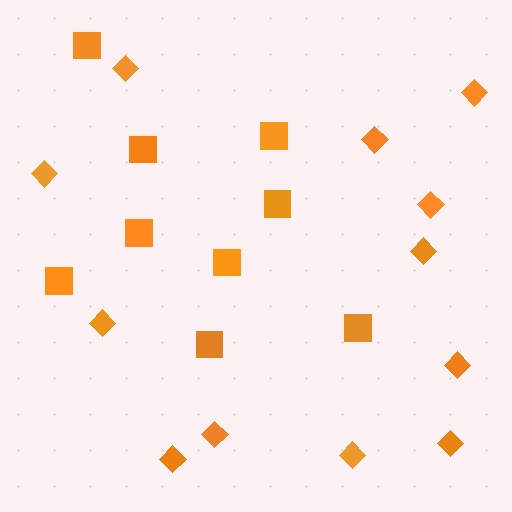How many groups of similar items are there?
There are 2 groups: one group of diamonds (12) and one group of squares (9).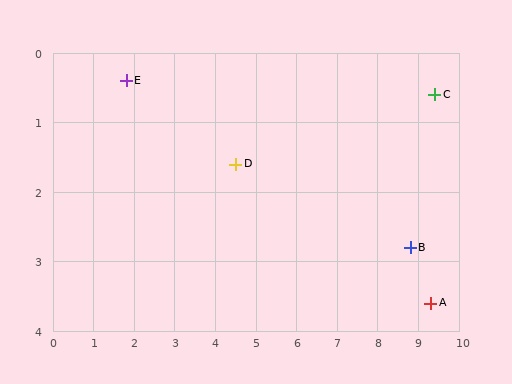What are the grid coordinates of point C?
Point C is at approximately (9.4, 0.6).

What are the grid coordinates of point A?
Point A is at approximately (9.3, 3.6).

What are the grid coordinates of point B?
Point B is at approximately (8.8, 2.8).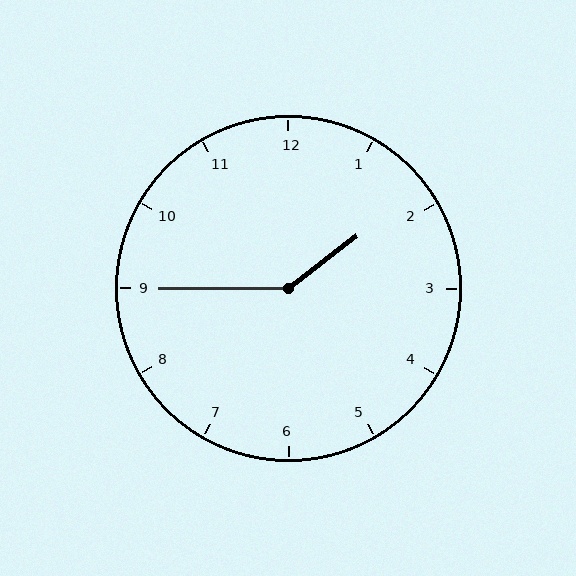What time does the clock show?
1:45.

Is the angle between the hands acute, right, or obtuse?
It is obtuse.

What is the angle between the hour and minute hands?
Approximately 142 degrees.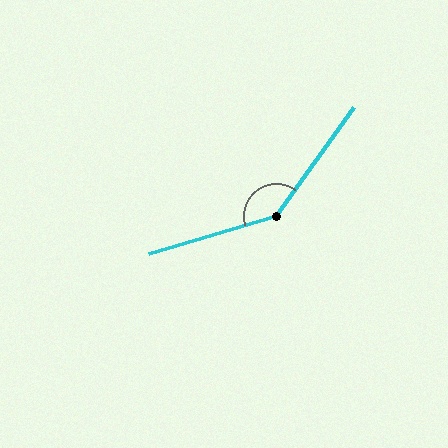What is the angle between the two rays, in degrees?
Approximately 142 degrees.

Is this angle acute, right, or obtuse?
It is obtuse.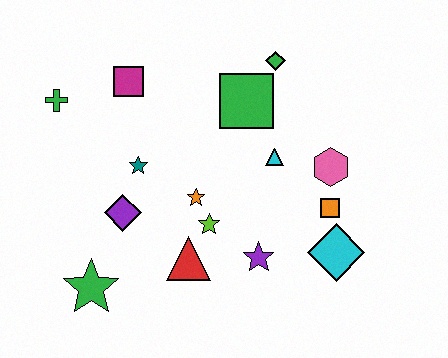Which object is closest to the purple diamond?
The teal star is closest to the purple diamond.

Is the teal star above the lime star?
Yes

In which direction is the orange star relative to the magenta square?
The orange star is below the magenta square.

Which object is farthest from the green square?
The green star is farthest from the green square.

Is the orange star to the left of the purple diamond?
No